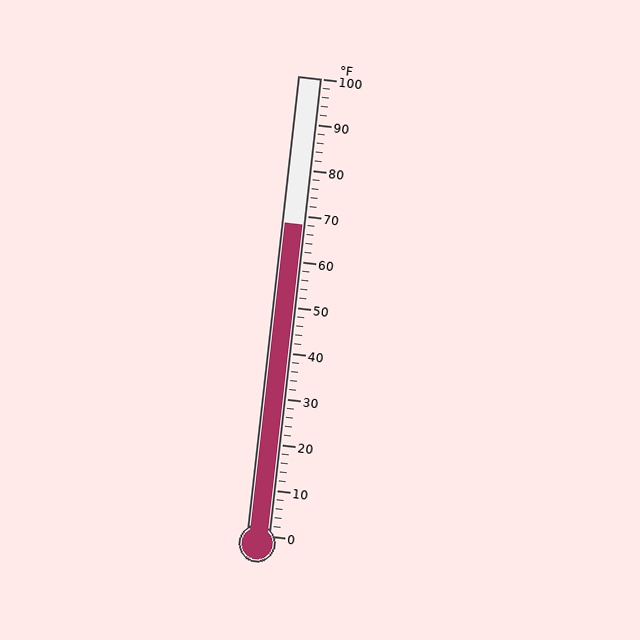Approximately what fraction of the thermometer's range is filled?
The thermometer is filled to approximately 70% of its range.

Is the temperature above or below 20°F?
The temperature is above 20°F.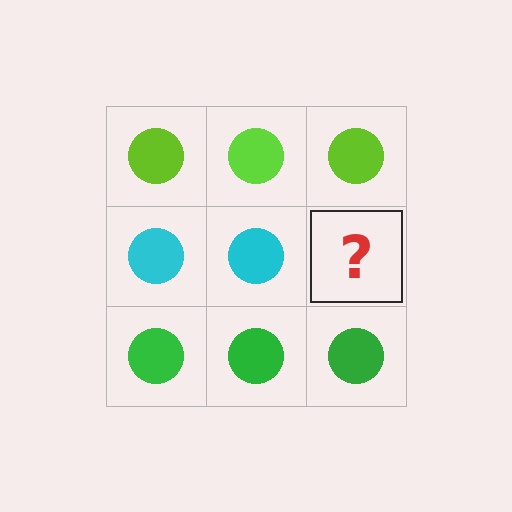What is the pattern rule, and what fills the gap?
The rule is that each row has a consistent color. The gap should be filled with a cyan circle.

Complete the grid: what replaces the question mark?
The question mark should be replaced with a cyan circle.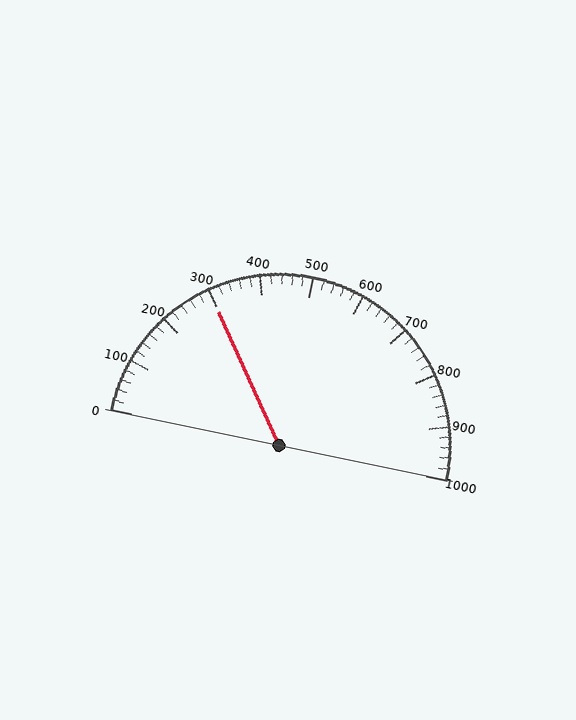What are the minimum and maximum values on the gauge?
The gauge ranges from 0 to 1000.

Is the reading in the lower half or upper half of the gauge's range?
The reading is in the lower half of the range (0 to 1000).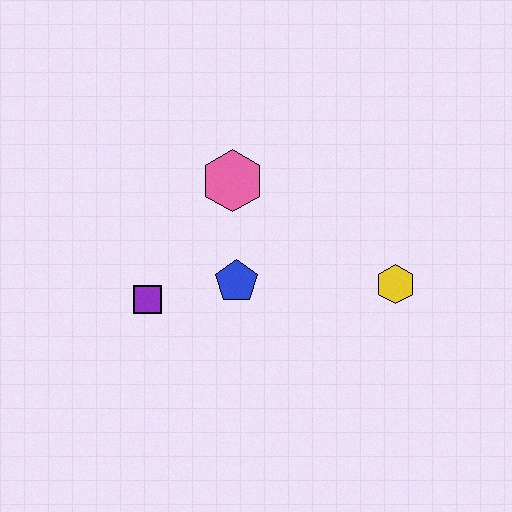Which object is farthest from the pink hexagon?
The yellow hexagon is farthest from the pink hexagon.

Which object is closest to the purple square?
The blue pentagon is closest to the purple square.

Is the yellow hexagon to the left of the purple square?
No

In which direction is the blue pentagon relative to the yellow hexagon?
The blue pentagon is to the left of the yellow hexagon.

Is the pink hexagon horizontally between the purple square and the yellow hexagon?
Yes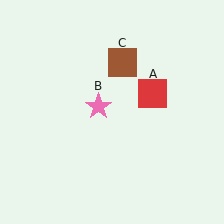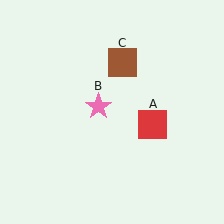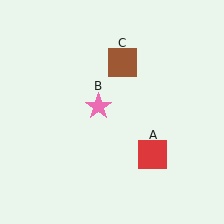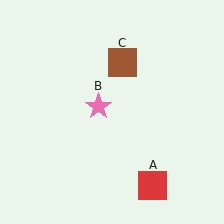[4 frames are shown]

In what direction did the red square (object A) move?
The red square (object A) moved down.